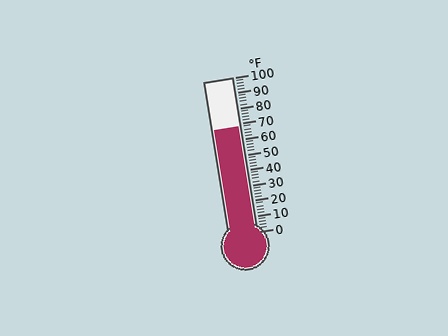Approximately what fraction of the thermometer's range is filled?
The thermometer is filled to approximately 70% of its range.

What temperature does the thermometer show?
The thermometer shows approximately 68°F.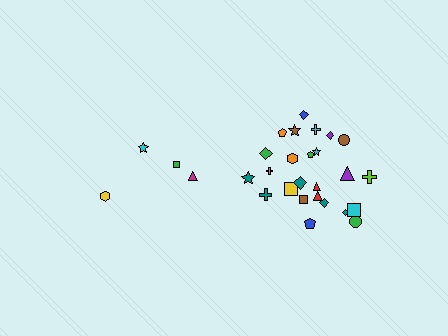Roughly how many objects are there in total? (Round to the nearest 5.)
Roughly 30 objects in total.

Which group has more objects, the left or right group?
The right group.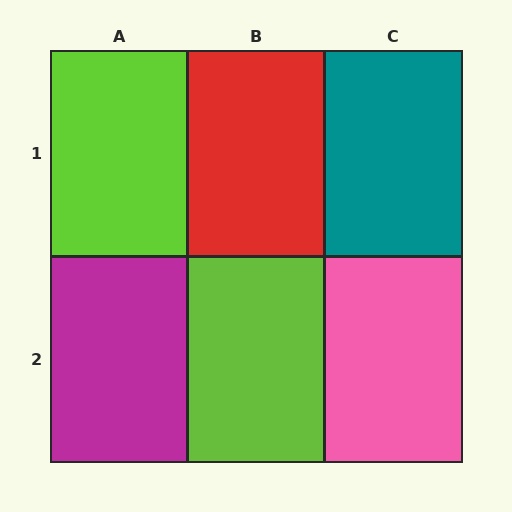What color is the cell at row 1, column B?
Red.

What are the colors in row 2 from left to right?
Magenta, lime, pink.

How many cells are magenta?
1 cell is magenta.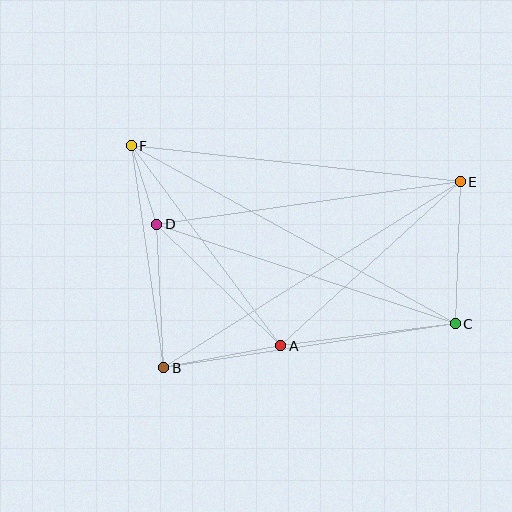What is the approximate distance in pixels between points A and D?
The distance between A and D is approximately 173 pixels.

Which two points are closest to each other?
Points D and F are closest to each other.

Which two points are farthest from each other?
Points C and F are farthest from each other.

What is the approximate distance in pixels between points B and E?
The distance between B and E is approximately 350 pixels.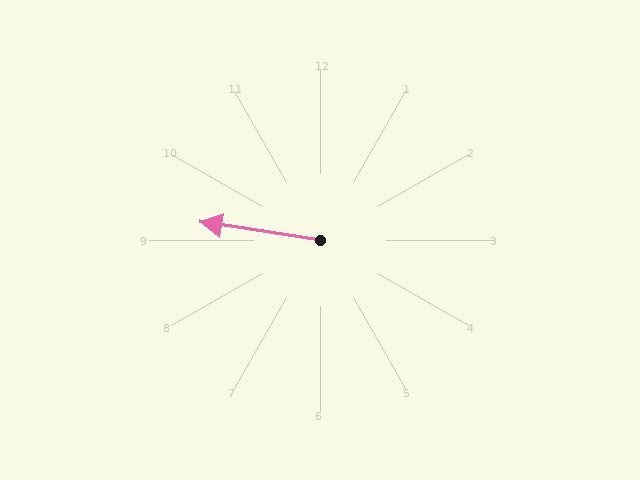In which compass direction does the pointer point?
West.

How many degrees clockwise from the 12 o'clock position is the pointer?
Approximately 279 degrees.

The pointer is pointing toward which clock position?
Roughly 9 o'clock.